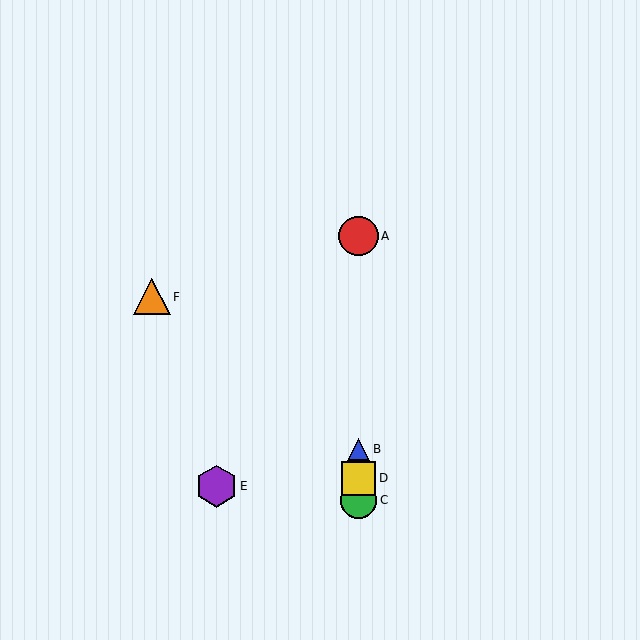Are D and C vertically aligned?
Yes, both are at x≈359.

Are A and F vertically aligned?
No, A is at x≈359 and F is at x≈152.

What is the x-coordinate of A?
Object A is at x≈359.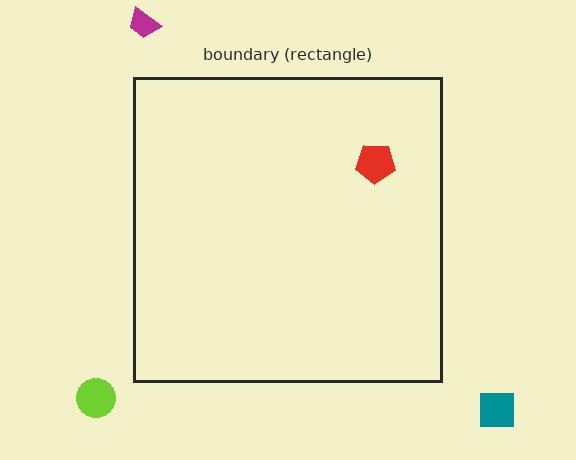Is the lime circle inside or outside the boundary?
Outside.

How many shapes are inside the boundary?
1 inside, 3 outside.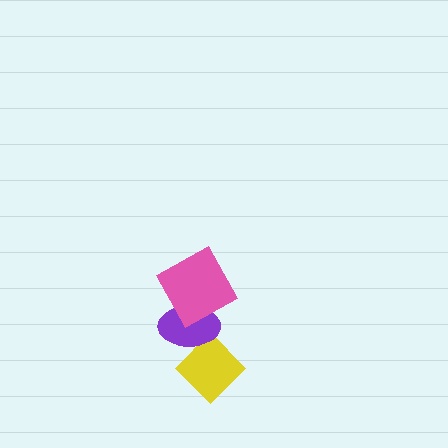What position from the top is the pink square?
The pink square is 1st from the top.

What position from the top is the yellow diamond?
The yellow diamond is 3rd from the top.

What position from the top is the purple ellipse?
The purple ellipse is 2nd from the top.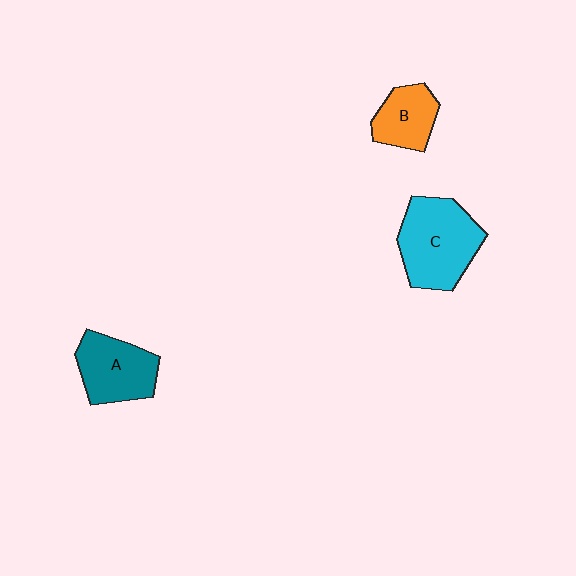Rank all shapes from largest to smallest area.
From largest to smallest: C (cyan), A (teal), B (orange).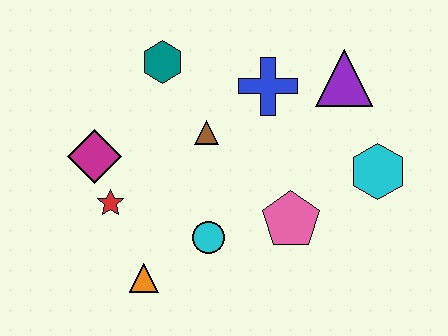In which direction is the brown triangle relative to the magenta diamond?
The brown triangle is to the right of the magenta diamond.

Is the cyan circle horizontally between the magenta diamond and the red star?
No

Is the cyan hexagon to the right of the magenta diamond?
Yes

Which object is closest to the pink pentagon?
The cyan circle is closest to the pink pentagon.